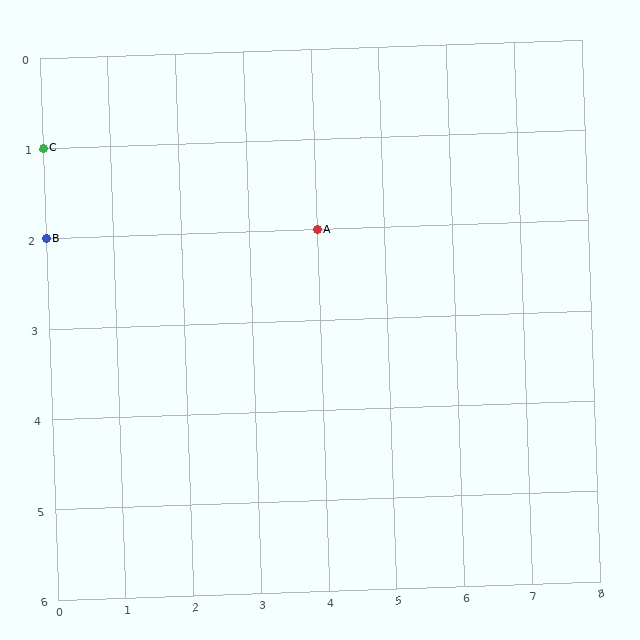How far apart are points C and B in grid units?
Points C and B are 1 row apart.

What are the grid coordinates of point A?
Point A is at grid coordinates (4, 2).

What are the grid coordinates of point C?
Point C is at grid coordinates (0, 1).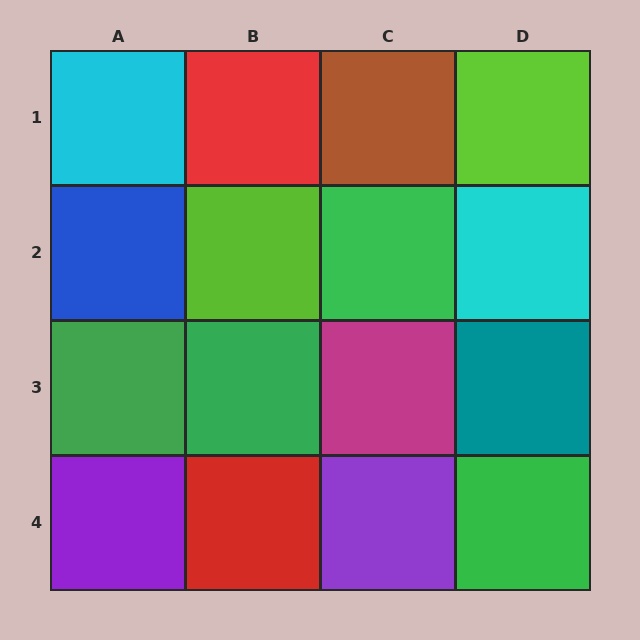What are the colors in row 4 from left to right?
Purple, red, purple, green.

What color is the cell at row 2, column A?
Blue.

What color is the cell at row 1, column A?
Cyan.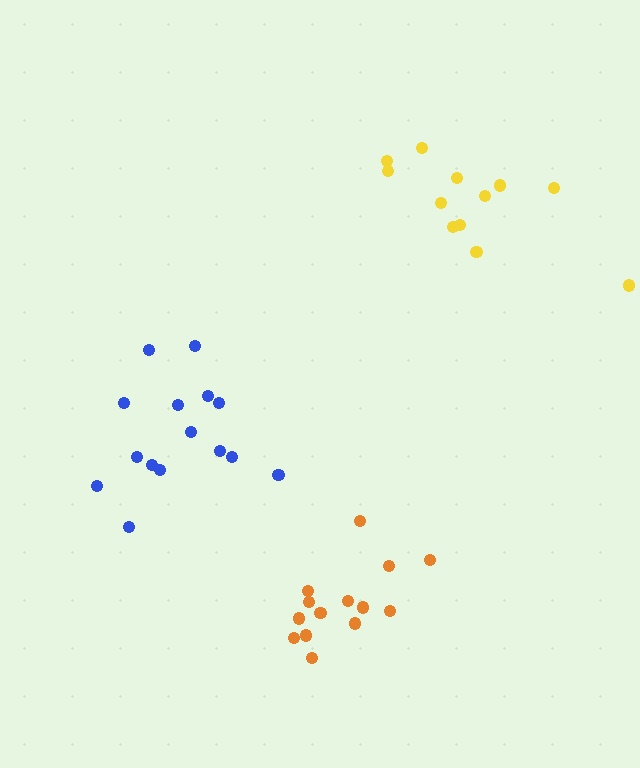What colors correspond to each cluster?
The clusters are colored: yellow, blue, orange.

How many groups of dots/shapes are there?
There are 3 groups.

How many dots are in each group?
Group 1: 12 dots, Group 2: 15 dots, Group 3: 14 dots (41 total).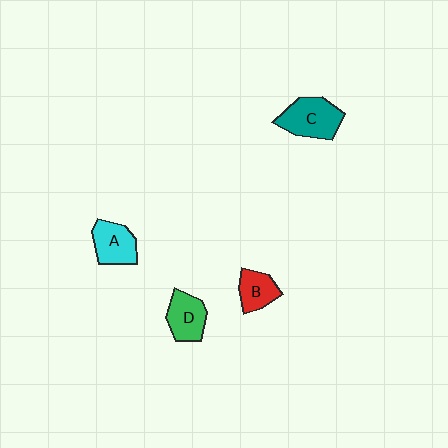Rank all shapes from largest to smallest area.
From largest to smallest: C (teal), A (cyan), D (green), B (red).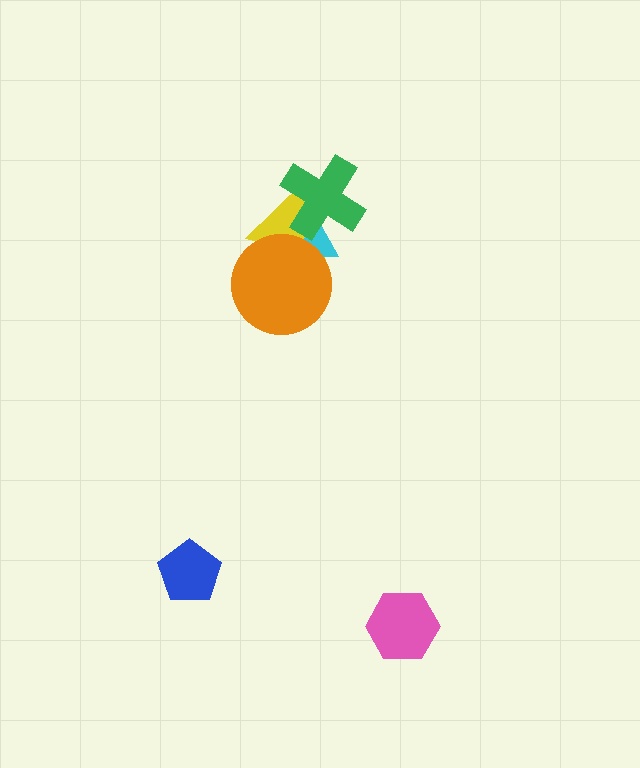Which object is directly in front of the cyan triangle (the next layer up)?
The green cross is directly in front of the cyan triangle.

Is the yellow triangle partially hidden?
Yes, it is partially covered by another shape.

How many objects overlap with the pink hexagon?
0 objects overlap with the pink hexagon.